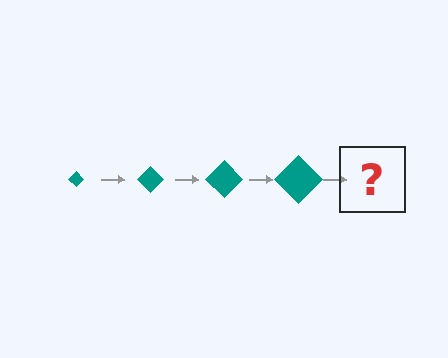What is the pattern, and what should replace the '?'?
The pattern is that the diamond gets progressively larger each step. The '?' should be a teal diamond, larger than the previous one.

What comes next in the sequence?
The next element should be a teal diamond, larger than the previous one.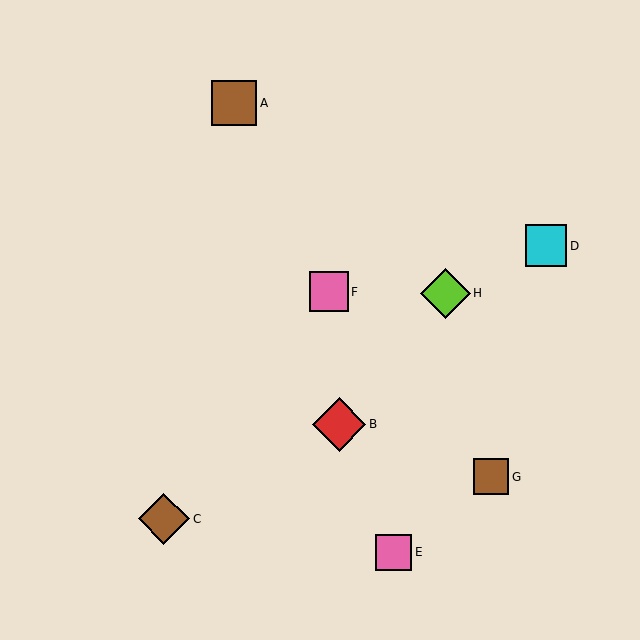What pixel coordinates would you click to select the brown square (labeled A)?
Click at (234, 103) to select the brown square A.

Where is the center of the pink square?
The center of the pink square is at (393, 552).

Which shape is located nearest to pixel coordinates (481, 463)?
The brown square (labeled G) at (491, 477) is nearest to that location.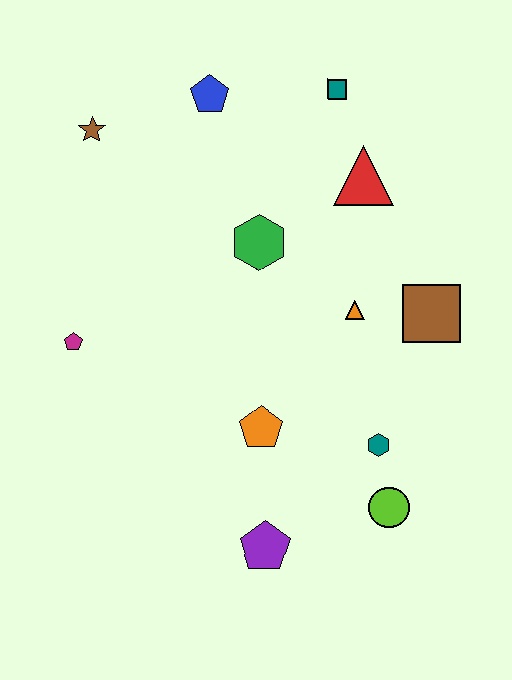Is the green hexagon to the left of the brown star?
No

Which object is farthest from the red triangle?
The purple pentagon is farthest from the red triangle.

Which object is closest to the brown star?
The blue pentagon is closest to the brown star.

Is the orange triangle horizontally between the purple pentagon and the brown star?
No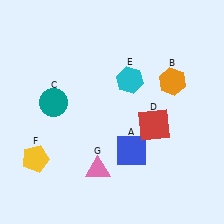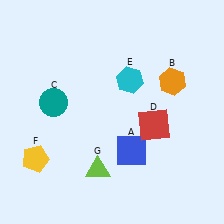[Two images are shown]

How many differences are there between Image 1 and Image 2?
There is 1 difference between the two images.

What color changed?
The triangle (G) changed from pink in Image 1 to lime in Image 2.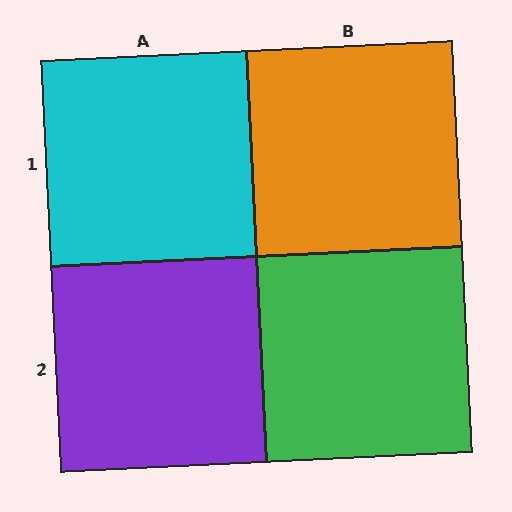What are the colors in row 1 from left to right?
Cyan, orange.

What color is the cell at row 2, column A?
Purple.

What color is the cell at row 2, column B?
Green.